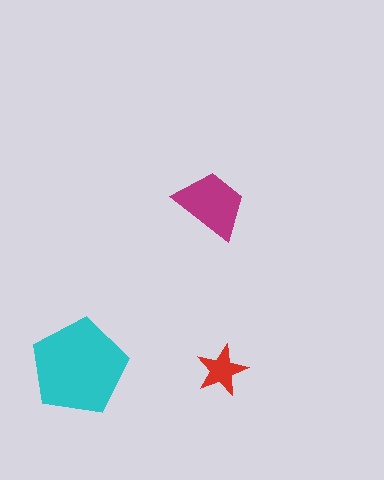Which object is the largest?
The cyan pentagon.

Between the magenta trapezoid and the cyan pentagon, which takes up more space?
The cyan pentagon.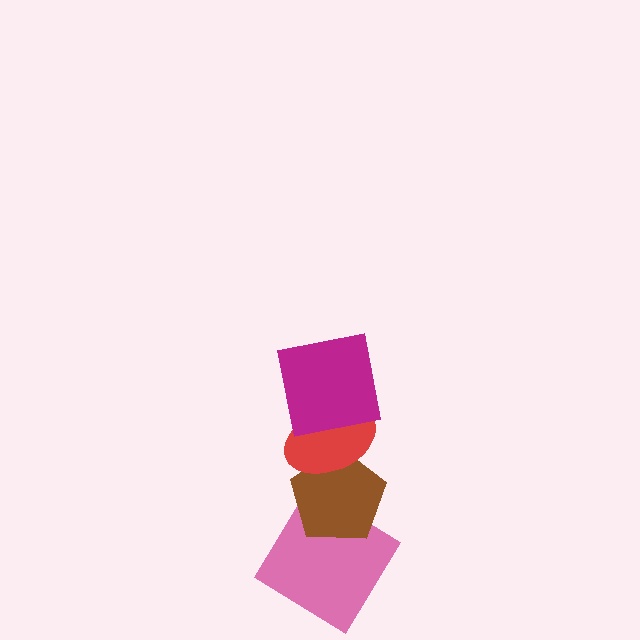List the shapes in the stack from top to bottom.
From top to bottom: the magenta square, the red ellipse, the brown pentagon, the pink diamond.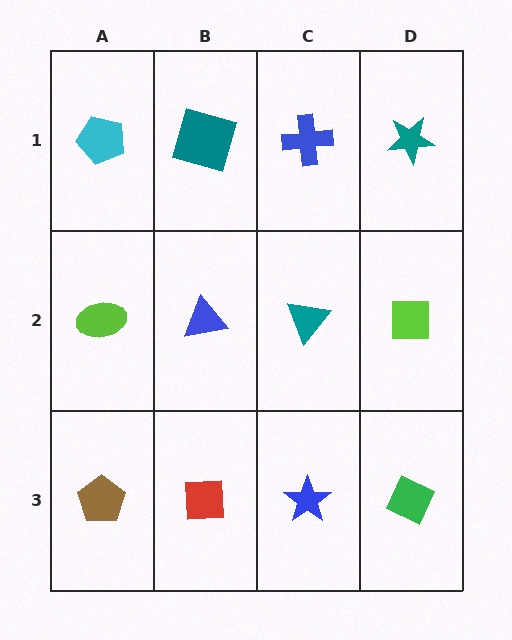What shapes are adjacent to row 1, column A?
A lime ellipse (row 2, column A), a teal square (row 1, column B).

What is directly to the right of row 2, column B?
A teal triangle.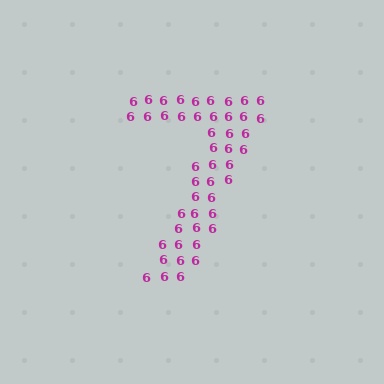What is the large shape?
The large shape is the digit 7.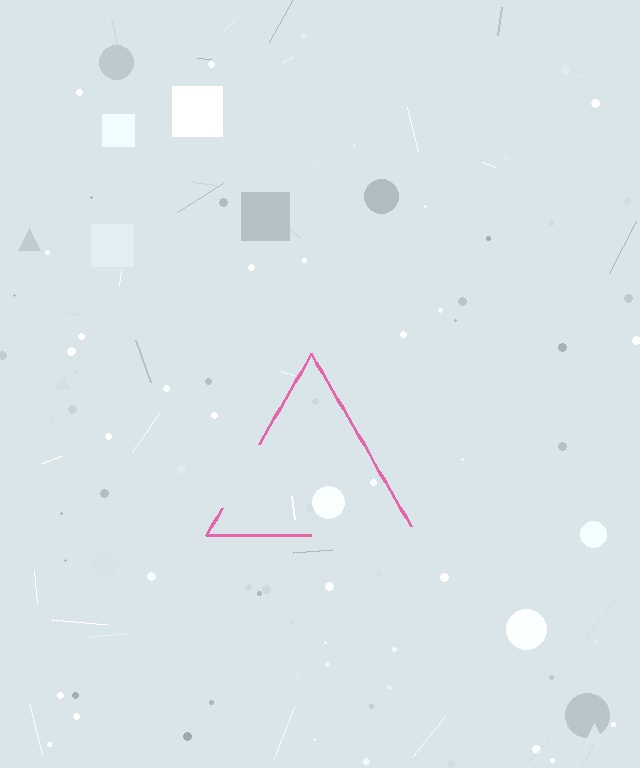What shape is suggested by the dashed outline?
The dashed outline suggests a triangle.